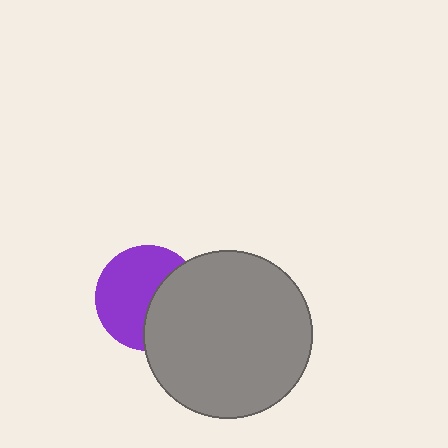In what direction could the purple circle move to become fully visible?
The purple circle could move left. That would shift it out from behind the gray circle entirely.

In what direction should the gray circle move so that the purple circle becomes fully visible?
The gray circle should move right. That is the shortest direction to clear the overlap and leave the purple circle fully visible.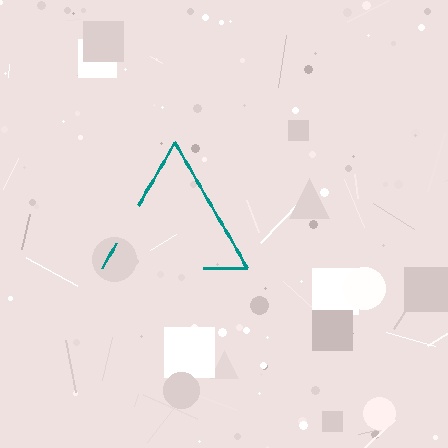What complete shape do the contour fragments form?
The contour fragments form a triangle.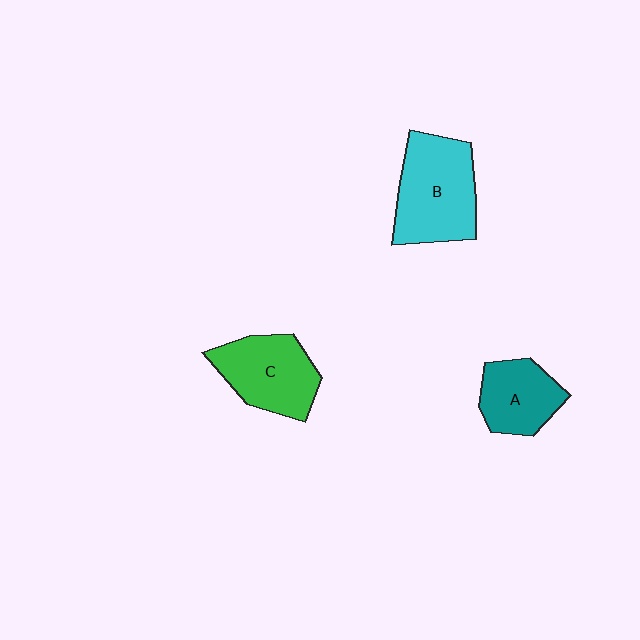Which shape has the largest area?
Shape B (cyan).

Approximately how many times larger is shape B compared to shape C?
Approximately 1.2 times.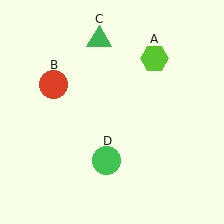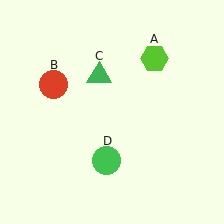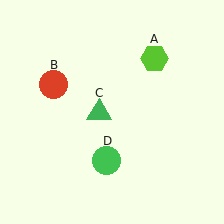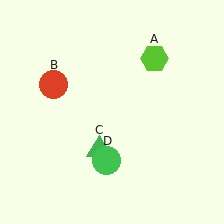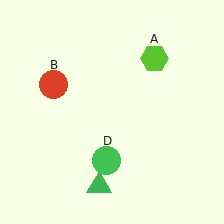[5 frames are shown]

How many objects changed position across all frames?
1 object changed position: green triangle (object C).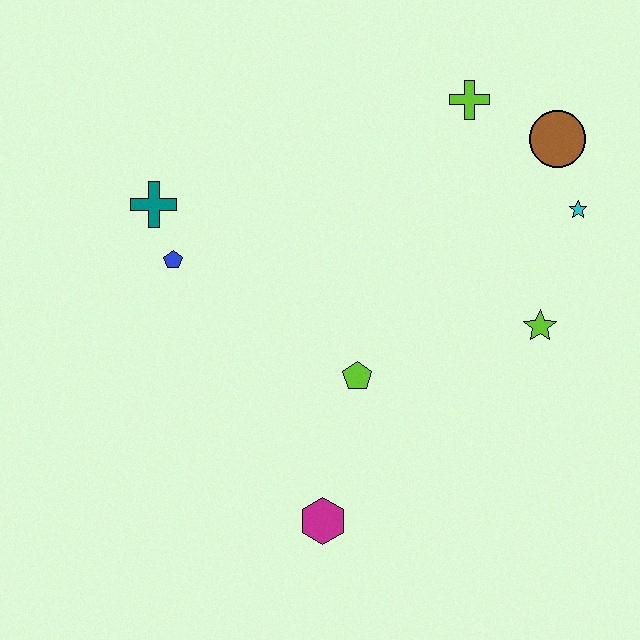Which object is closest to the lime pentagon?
The magenta hexagon is closest to the lime pentagon.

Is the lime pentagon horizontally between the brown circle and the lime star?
No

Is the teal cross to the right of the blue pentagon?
No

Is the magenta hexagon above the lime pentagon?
No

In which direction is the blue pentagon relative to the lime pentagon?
The blue pentagon is to the left of the lime pentagon.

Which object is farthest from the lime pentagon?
The brown circle is farthest from the lime pentagon.